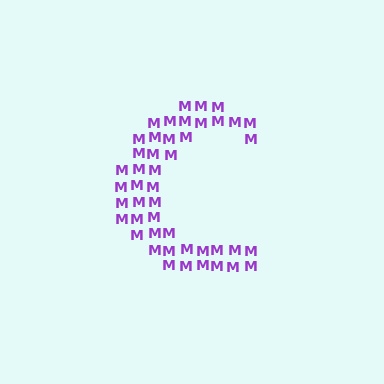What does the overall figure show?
The overall figure shows the letter C.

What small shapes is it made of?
It is made of small letter M's.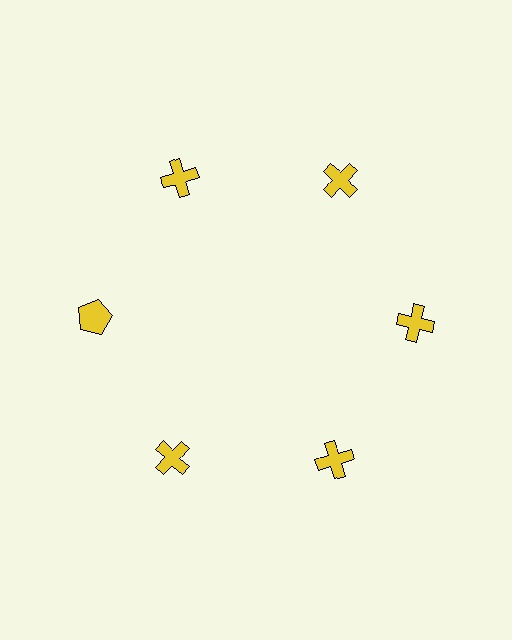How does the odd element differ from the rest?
It has a different shape: pentagon instead of cross.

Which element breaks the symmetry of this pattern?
The yellow pentagon at roughly the 9 o'clock position breaks the symmetry. All other shapes are yellow crosses.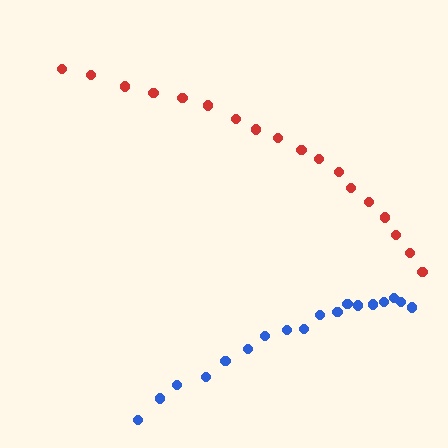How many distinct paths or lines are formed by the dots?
There are 2 distinct paths.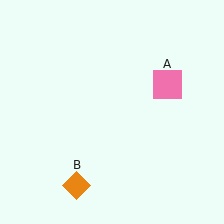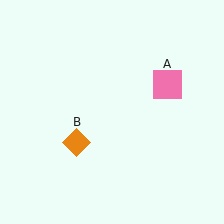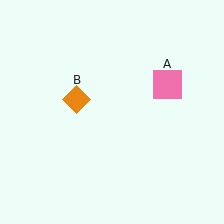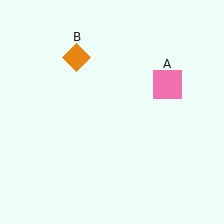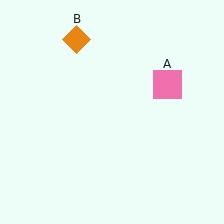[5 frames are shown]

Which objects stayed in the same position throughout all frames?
Pink square (object A) remained stationary.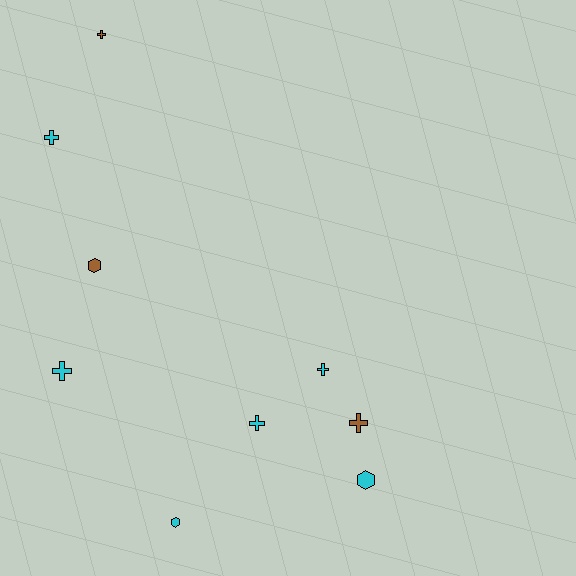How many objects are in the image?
There are 9 objects.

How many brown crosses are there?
There are 2 brown crosses.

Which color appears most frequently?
Cyan, with 6 objects.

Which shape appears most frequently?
Cross, with 6 objects.